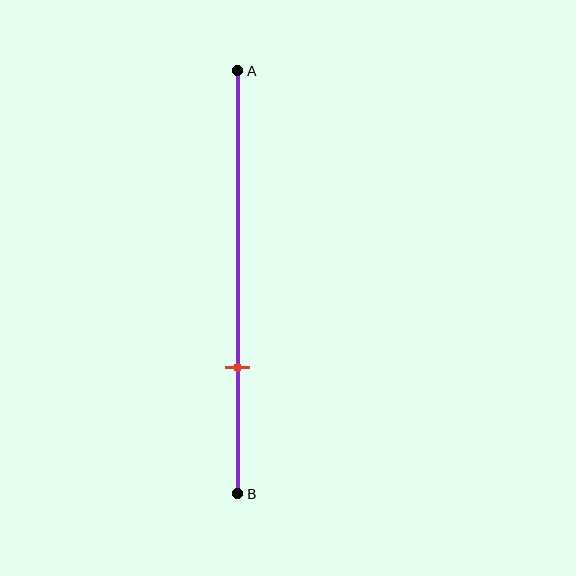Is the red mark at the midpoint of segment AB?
No, the mark is at about 70% from A, not at the 50% midpoint.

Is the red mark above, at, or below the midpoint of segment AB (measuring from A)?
The red mark is below the midpoint of segment AB.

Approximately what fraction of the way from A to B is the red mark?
The red mark is approximately 70% of the way from A to B.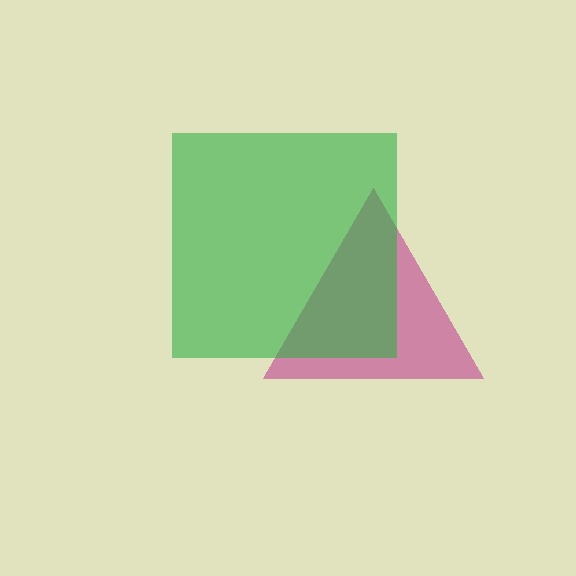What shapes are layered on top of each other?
The layered shapes are: a magenta triangle, a green square.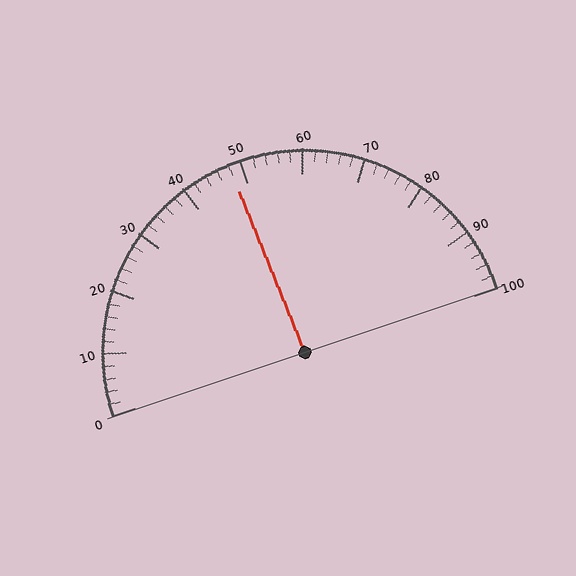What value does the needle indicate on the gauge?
The needle indicates approximately 48.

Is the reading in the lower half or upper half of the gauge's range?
The reading is in the lower half of the range (0 to 100).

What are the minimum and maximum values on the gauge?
The gauge ranges from 0 to 100.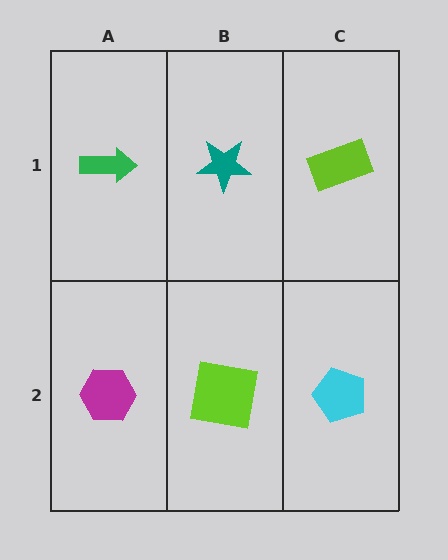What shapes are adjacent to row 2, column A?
A green arrow (row 1, column A), a lime square (row 2, column B).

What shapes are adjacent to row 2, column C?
A lime rectangle (row 1, column C), a lime square (row 2, column B).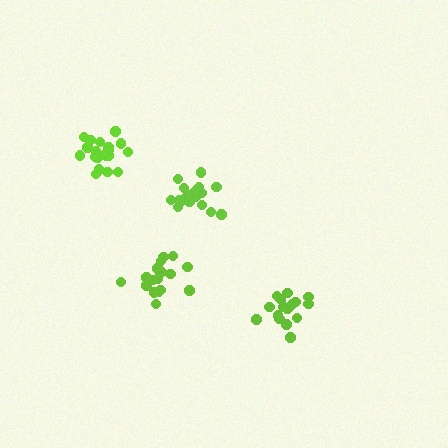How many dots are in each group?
Group 1: 16 dots, Group 2: 19 dots, Group 3: 20 dots, Group 4: 17 dots (72 total).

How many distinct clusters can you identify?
There are 4 distinct clusters.